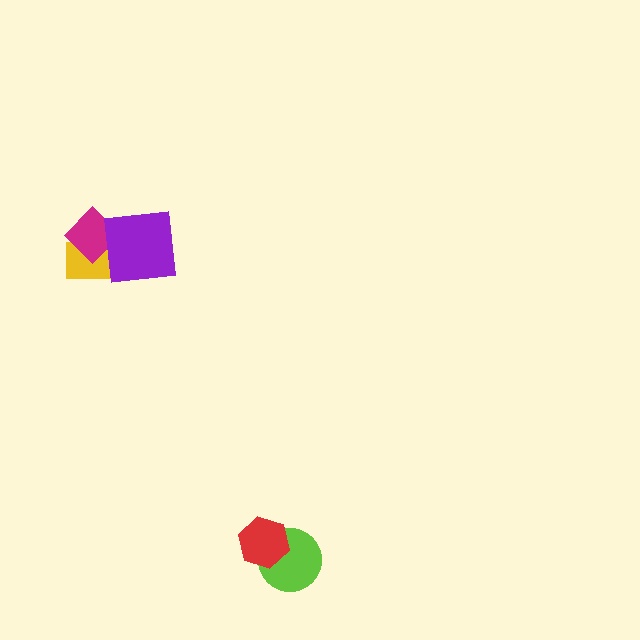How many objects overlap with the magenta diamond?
2 objects overlap with the magenta diamond.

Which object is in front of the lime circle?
The red hexagon is in front of the lime circle.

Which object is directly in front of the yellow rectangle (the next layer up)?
The magenta diamond is directly in front of the yellow rectangle.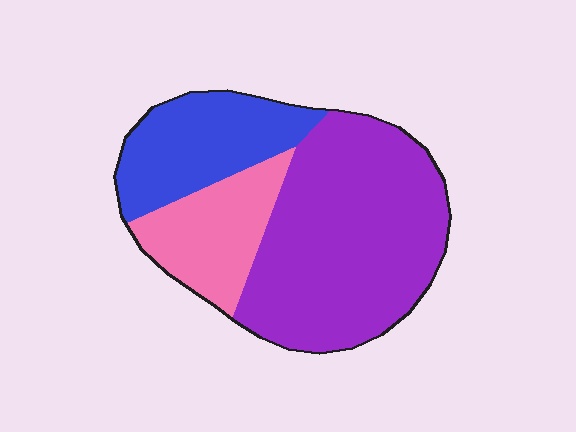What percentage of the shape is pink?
Pink covers 20% of the shape.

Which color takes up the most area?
Purple, at roughly 55%.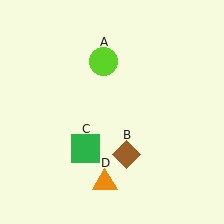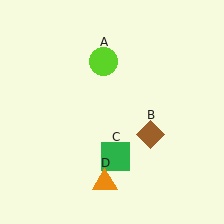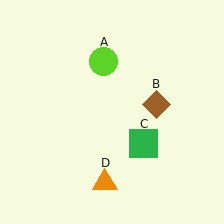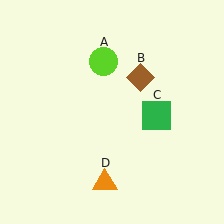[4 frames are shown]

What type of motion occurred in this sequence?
The brown diamond (object B), green square (object C) rotated counterclockwise around the center of the scene.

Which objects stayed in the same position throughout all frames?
Lime circle (object A) and orange triangle (object D) remained stationary.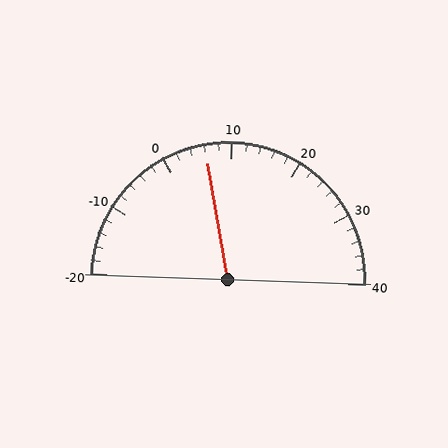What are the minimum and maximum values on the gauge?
The gauge ranges from -20 to 40.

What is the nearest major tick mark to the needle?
The nearest major tick mark is 10.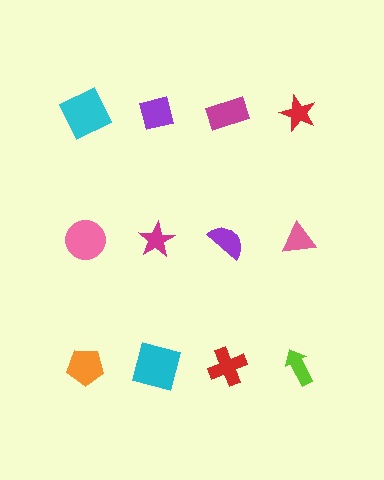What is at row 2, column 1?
A pink circle.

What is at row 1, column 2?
A purple square.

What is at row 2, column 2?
A magenta star.